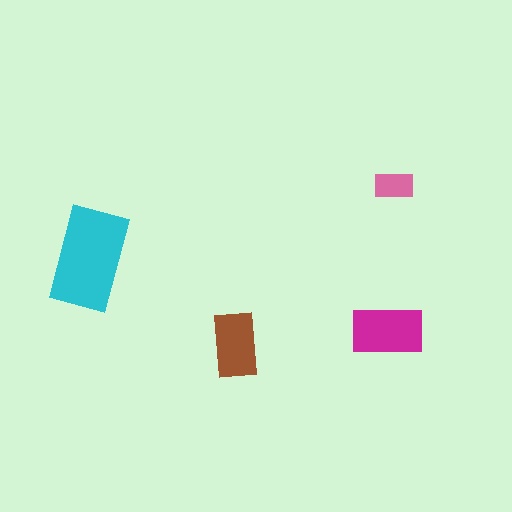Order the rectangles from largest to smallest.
the cyan one, the magenta one, the brown one, the pink one.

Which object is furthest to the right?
The pink rectangle is rightmost.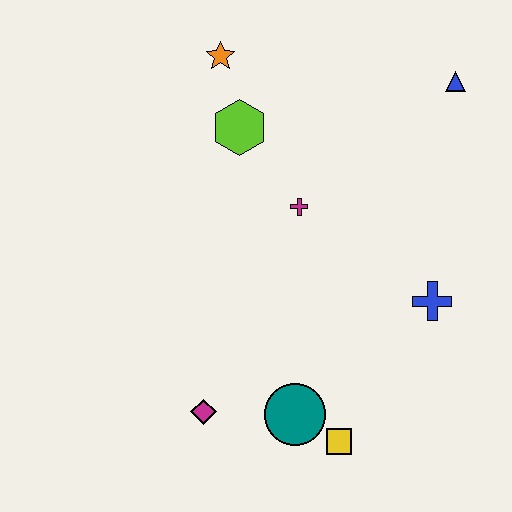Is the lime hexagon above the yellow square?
Yes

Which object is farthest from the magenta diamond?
The blue triangle is farthest from the magenta diamond.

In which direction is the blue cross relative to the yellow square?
The blue cross is above the yellow square.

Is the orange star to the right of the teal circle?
No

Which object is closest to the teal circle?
The yellow square is closest to the teal circle.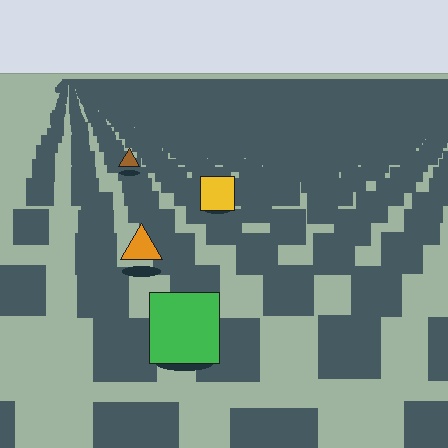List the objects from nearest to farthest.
From nearest to farthest: the green square, the orange triangle, the yellow square, the brown triangle.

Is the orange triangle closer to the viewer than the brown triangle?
Yes. The orange triangle is closer — you can tell from the texture gradient: the ground texture is coarser near it.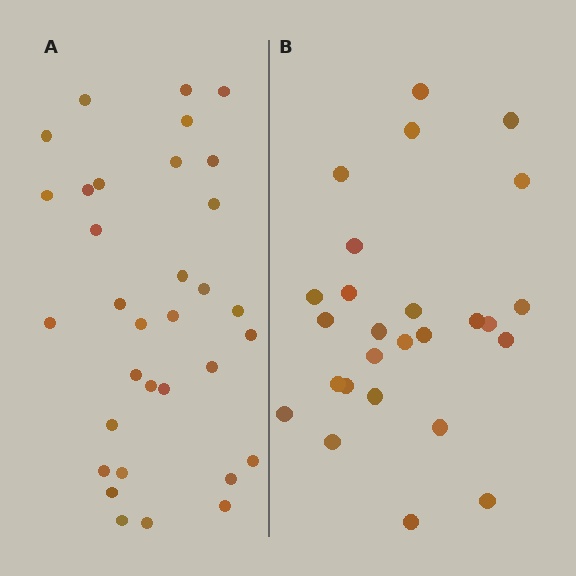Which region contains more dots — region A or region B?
Region A (the left region) has more dots.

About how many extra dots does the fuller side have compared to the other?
Region A has roughly 8 or so more dots than region B.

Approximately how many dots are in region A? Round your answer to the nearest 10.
About 30 dots. (The exact count is 33, which rounds to 30.)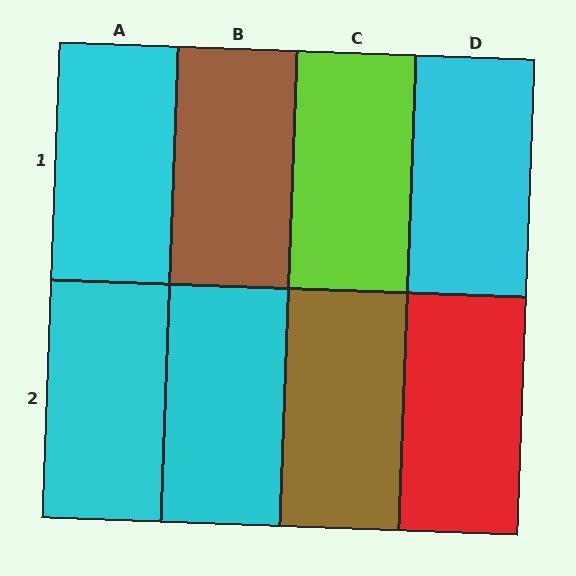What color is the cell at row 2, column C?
Brown.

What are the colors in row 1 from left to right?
Cyan, brown, lime, cyan.